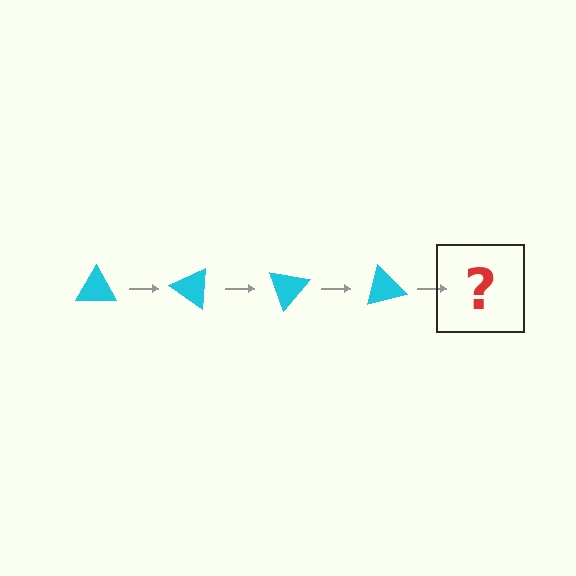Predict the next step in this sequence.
The next step is a cyan triangle rotated 140 degrees.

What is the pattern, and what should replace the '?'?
The pattern is that the triangle rotates 35 degrees each step. The '?' should be a cyan triangle rotated 140 degrees.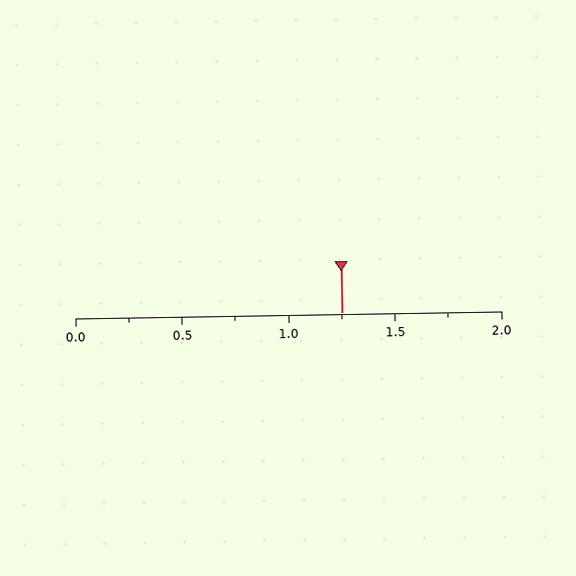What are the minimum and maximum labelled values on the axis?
The axis runs from 0.0 to 2.0.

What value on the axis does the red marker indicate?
The marker indicates approximately 1.25.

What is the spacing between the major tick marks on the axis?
The major ticks are spaced 0.5 apart.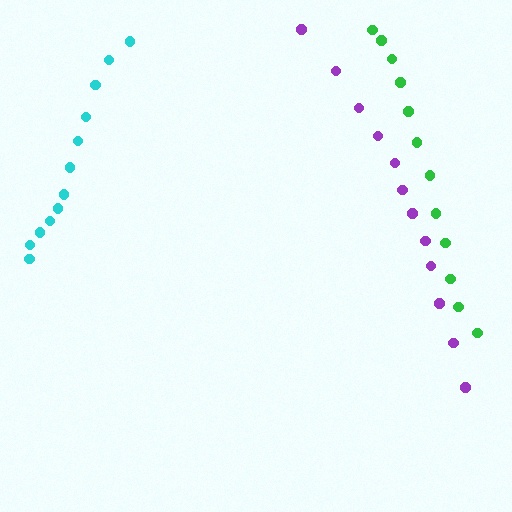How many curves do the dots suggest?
There are 3 distinct paths.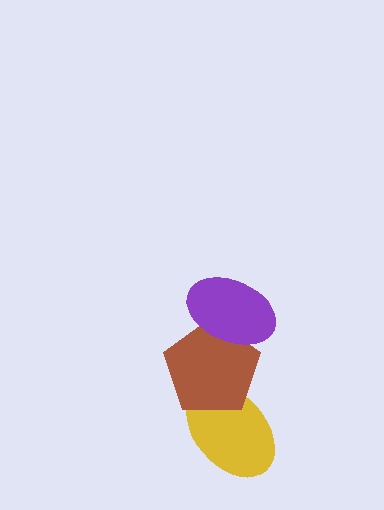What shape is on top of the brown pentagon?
The purple ellipse is on top of the brown pentagon.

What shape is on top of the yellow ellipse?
The brown pentagon is on top of the yellow ellipse.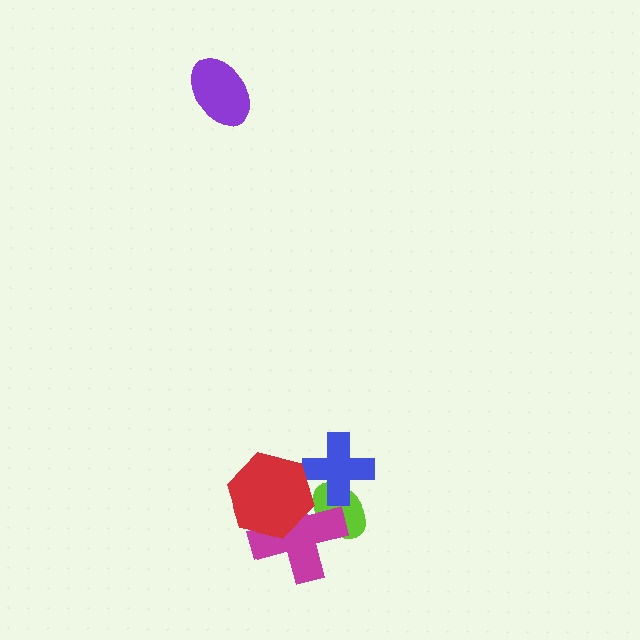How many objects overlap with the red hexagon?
2 objects overlap with the red hexagon.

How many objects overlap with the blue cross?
3 objects overlap with the blue cross.